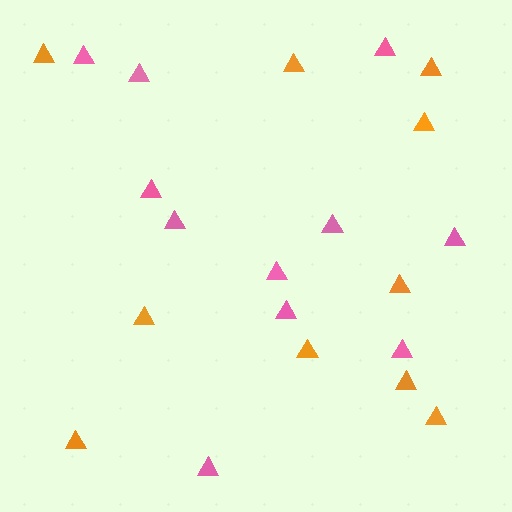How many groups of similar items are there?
There are 2 groups: one group of pink triangles (11) and one group of orange triangles (10).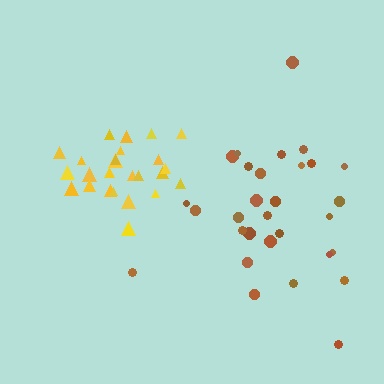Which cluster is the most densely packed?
Yellow.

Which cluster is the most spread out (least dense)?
Brown.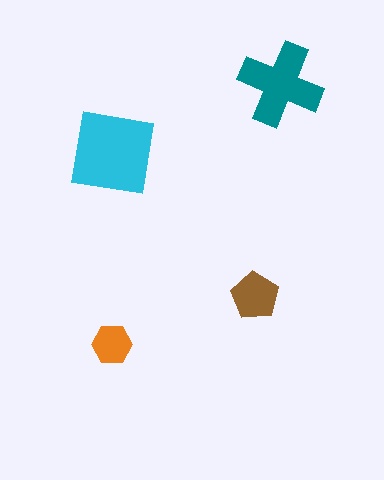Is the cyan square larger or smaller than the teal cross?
Larger.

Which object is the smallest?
The orange hexagon.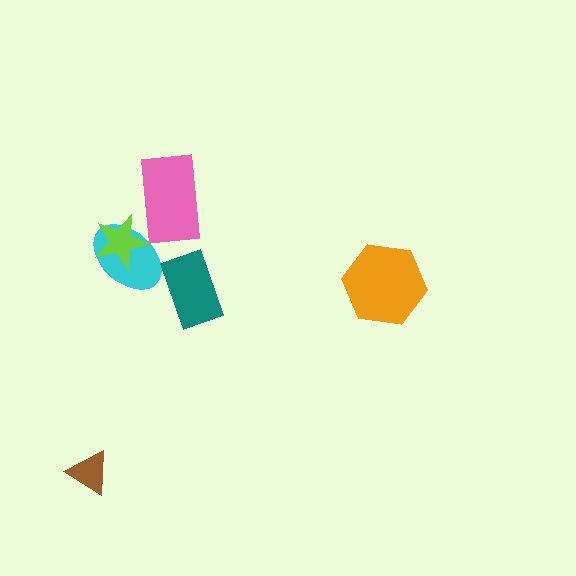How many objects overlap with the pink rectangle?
1 object overlaps with the pink rectangle.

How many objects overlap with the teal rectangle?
0 objects overlap with the teal rectangle.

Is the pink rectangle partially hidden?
No, no other shape covers it.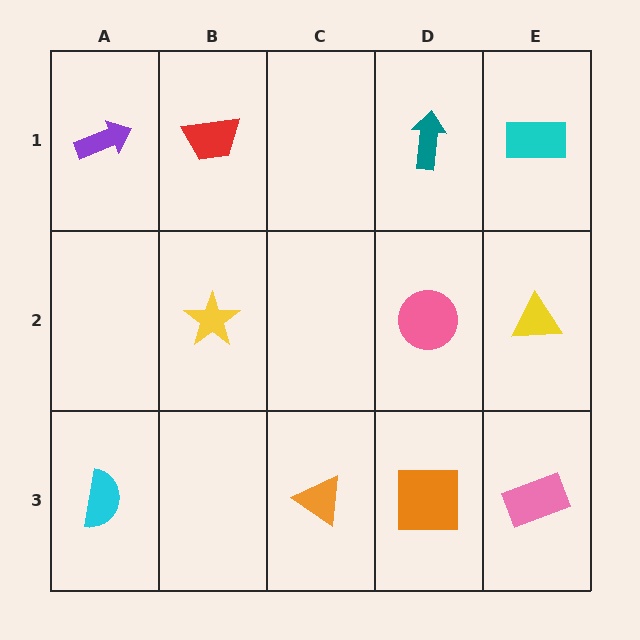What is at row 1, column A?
A purple arrow.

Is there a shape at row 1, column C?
No, that cell is empty.